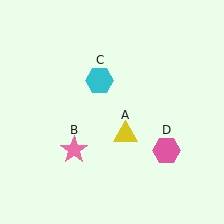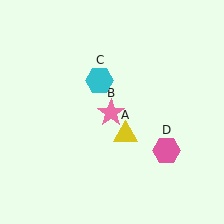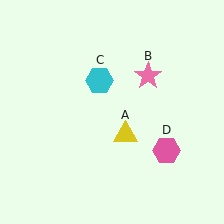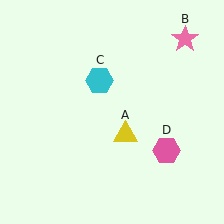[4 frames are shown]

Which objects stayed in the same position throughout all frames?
Yellow triangle (object A) and cyan hexagon (object C) and pink hexagon (object D) remained stationary.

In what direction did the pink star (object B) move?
The pink star (object B) moved up and to the right.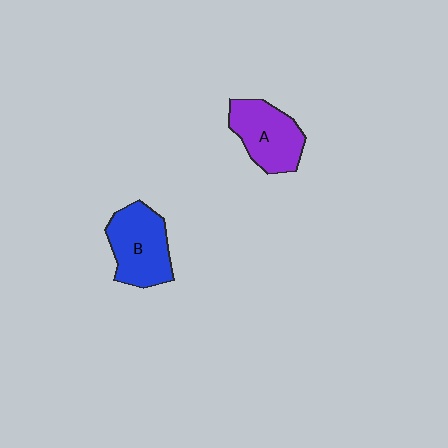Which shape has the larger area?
Shape B (blue).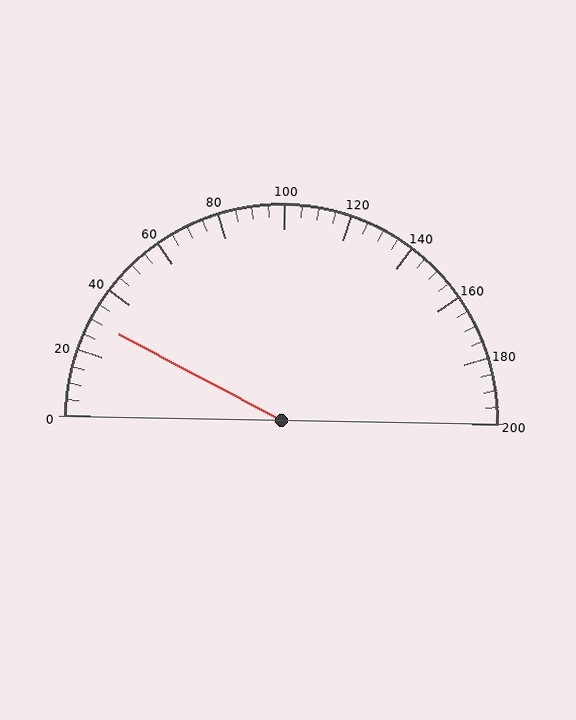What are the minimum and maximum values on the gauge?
The gauge ranges from 0 to 200.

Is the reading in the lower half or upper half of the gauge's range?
The reading is in the lower half of the range (0 to 200).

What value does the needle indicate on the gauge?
The needle indicates approximately 30.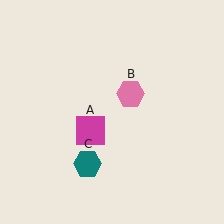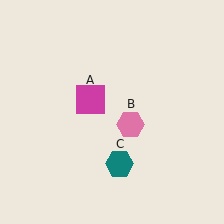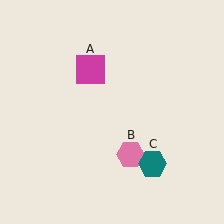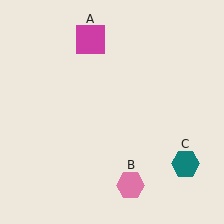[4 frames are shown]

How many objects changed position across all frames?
3 objects changed position: magenta square (object A), pink hexagon (object B), teal hexagon (object C).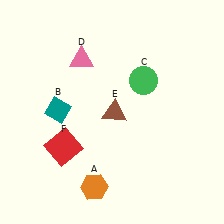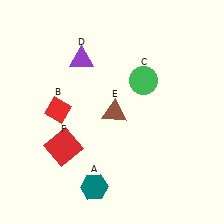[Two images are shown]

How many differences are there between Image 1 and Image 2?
There are 3 differences between the two images.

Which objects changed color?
A changed from orange to teal. B changed from teal to red. D changed from pink to purple.